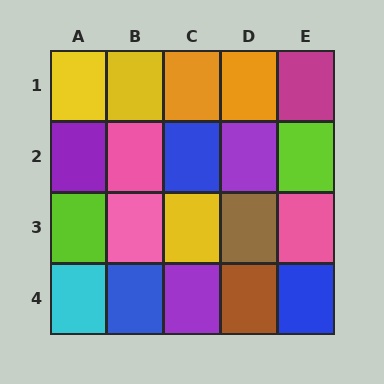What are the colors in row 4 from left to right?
Cyan, blue, purple, brown, blue.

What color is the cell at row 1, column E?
Magenta.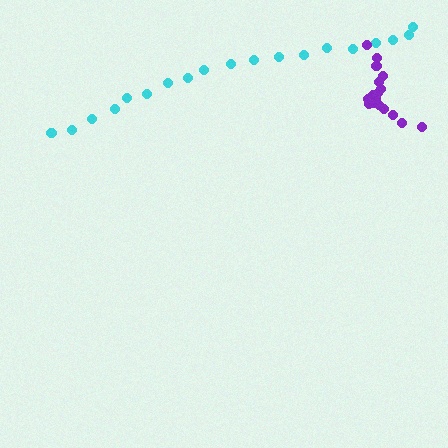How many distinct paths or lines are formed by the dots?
There are 2 distinct paths.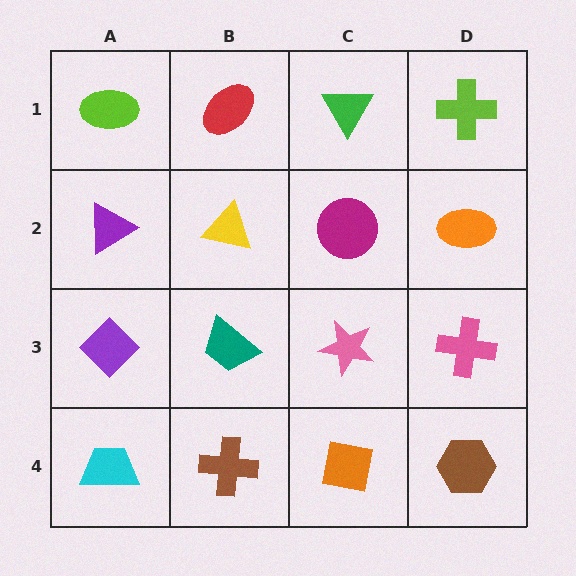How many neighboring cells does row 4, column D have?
2.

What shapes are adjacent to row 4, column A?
A purple diamond (row 3, column A), a brown cross (row 4, column B).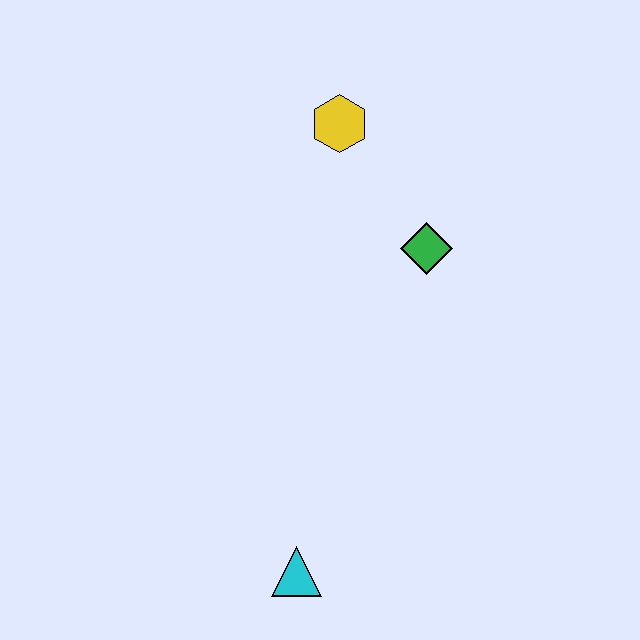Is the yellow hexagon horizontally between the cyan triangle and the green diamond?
Yes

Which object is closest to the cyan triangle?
The green diamond is closest to the cyan triangle.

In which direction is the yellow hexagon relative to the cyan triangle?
The yellow hexagon is above the cyan triangle.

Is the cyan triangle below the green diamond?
Yes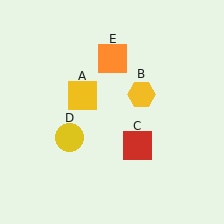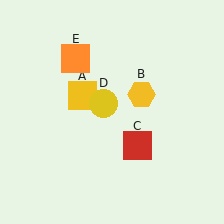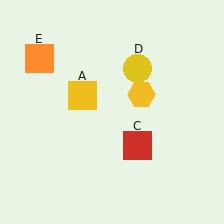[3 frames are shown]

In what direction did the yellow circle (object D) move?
The yellow circle (object D) moved up and to the right.